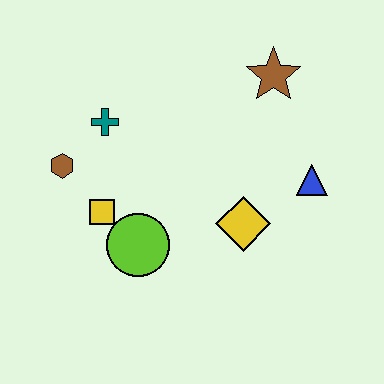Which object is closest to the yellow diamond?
The blue triangle is closest to the yellow diamond.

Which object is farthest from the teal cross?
The blue triangle is farthest from the teal cross.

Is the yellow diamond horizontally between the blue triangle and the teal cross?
Yes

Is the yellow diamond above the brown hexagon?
No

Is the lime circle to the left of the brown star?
Yes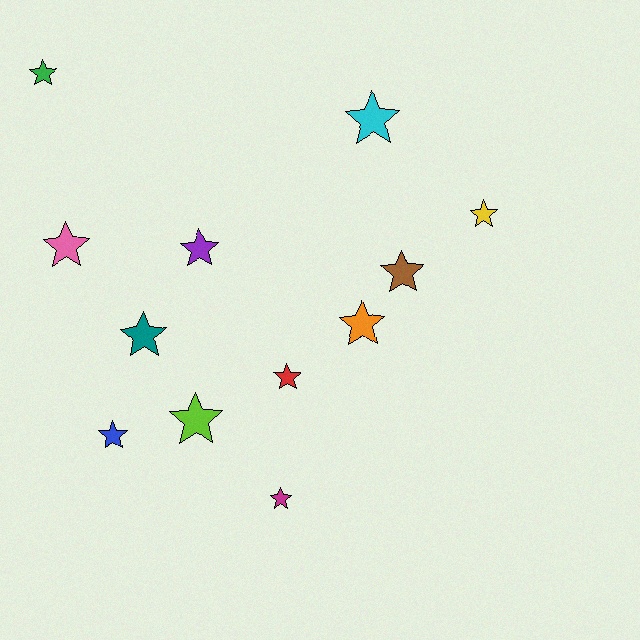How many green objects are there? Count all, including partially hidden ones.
There is 1 green object.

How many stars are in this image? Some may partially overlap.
There are 12 stars.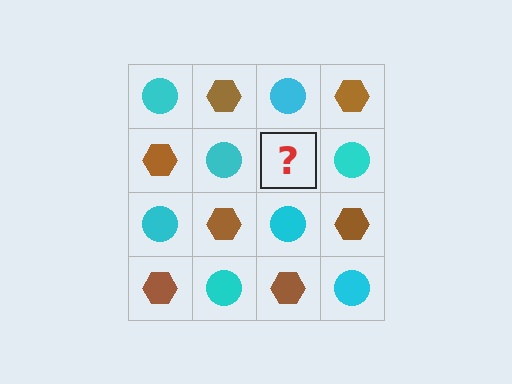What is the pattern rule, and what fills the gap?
The rule is that it alternates cyan circle and brown hexagon in a checkerboard pattern. The gap should be filled with a brown hexagon.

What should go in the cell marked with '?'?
The missing cell should contain a brown hexagon.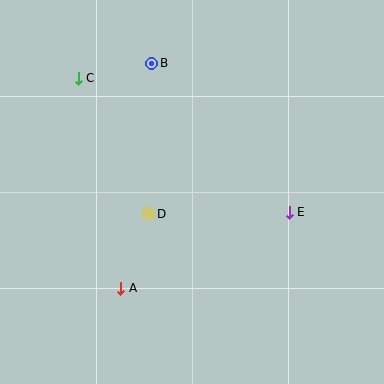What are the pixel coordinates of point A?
Point A is at (121, 288).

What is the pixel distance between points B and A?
The distance between B and A is 227 pixels.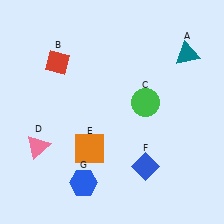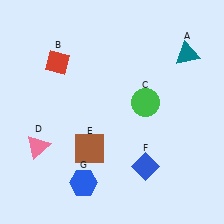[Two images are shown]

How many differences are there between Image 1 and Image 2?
There is 1 difference between the two images.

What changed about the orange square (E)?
In Image 1, E is orange. In Image 2, it changed to brown.